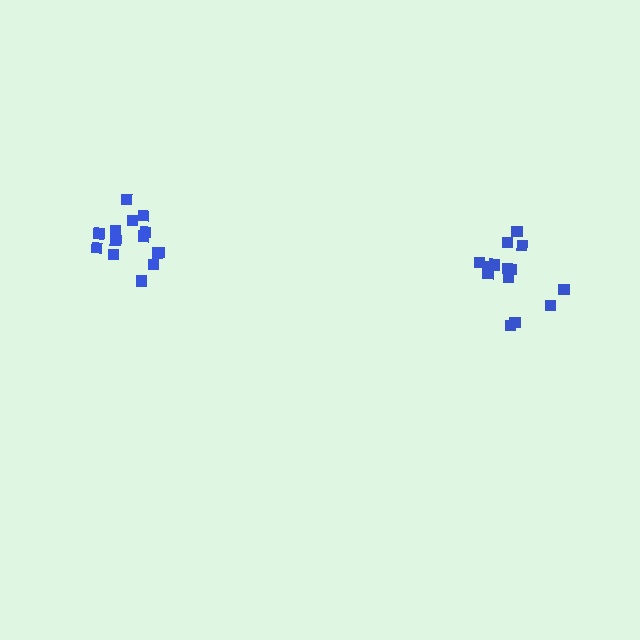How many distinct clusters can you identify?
There are 2 distinct clusters.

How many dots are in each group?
Group 1: 14 dots, Group 2: 15 dots (29 total).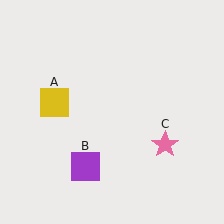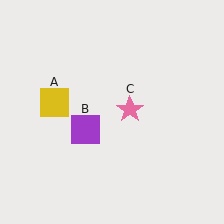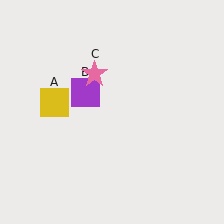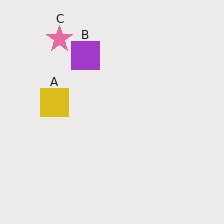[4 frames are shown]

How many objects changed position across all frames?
2 objects changed position: purple square (object B), pink star (object C).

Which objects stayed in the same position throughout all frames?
Yellow square (object A) remained stationary.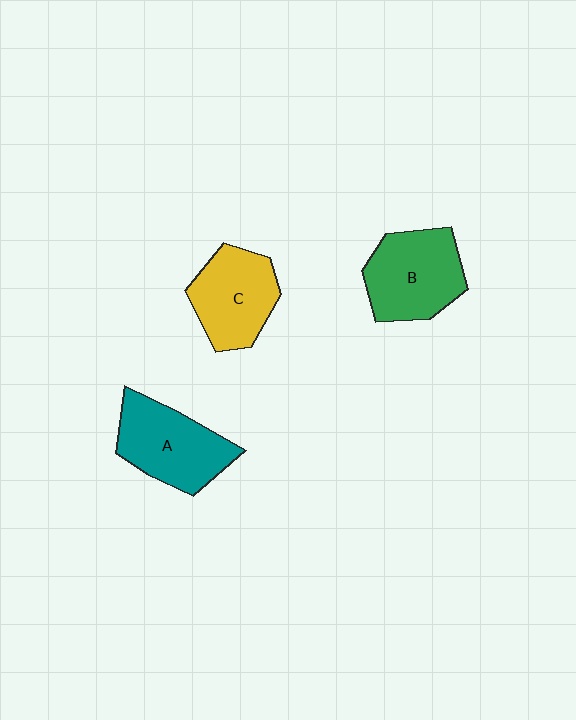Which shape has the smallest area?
Shape C (yellow).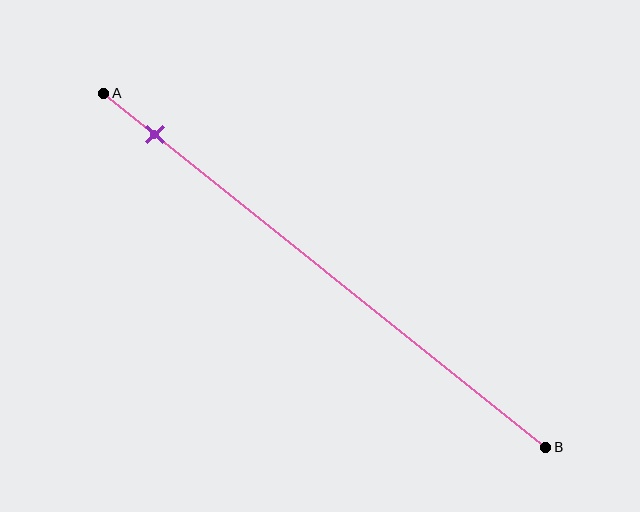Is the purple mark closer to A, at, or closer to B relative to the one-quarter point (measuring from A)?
The purple mark is closer to point A than the one-quarter point of segment AB.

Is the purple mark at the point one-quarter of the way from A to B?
No, the mark is at about 10% from A, not at the 25% one-quarter point.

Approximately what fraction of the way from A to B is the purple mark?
The purple mark is approximately 10% of the way from A to B.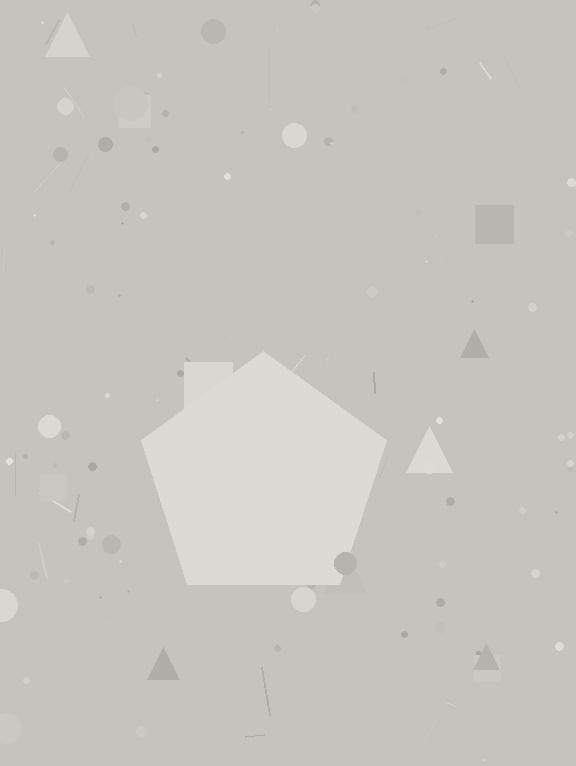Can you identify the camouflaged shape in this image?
The camouflaged shape is a pentagon.